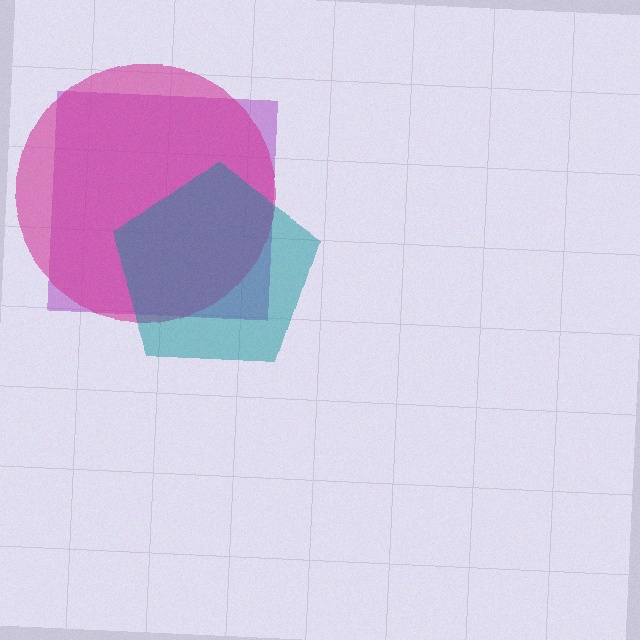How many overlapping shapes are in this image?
There are 3 overlapping shapes in the image.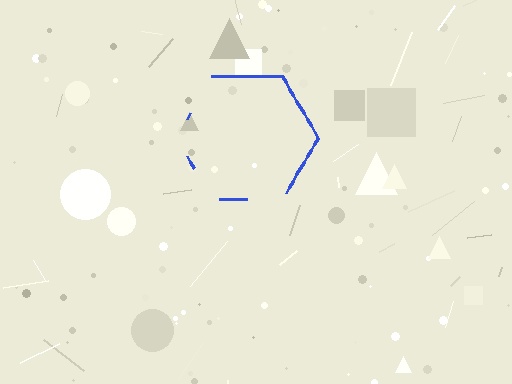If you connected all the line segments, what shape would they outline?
They would outline a hexagon.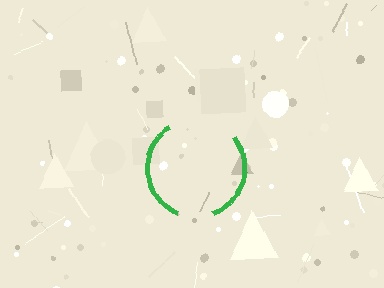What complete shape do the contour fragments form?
The contour fragments form a circle.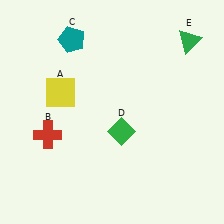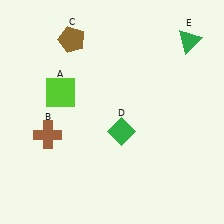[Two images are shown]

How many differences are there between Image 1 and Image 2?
There are 3 differences between the two images.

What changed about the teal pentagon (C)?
In Image 1, C is teal. In Image 2, it changed to brown.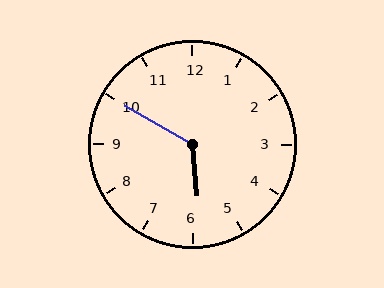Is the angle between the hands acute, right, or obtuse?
It is obtuse.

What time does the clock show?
5:50.